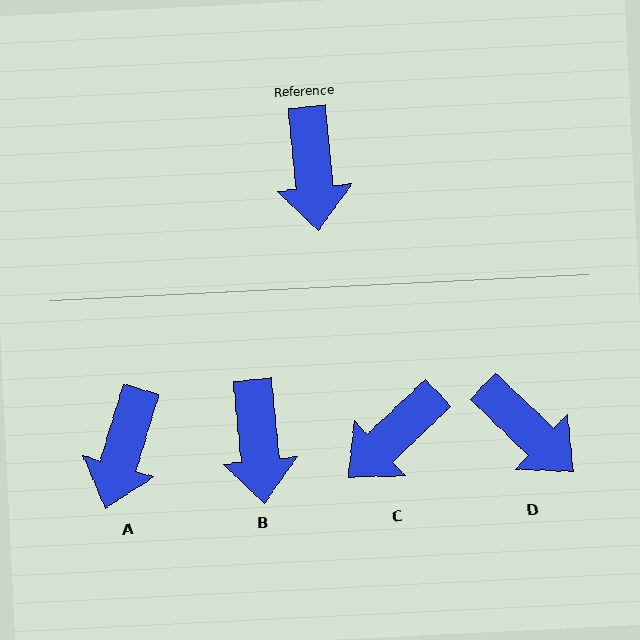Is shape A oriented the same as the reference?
No, it is off by about 22 degrees.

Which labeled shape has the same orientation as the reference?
B.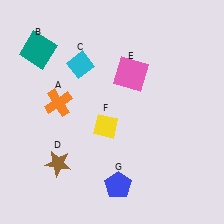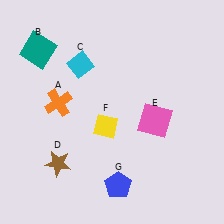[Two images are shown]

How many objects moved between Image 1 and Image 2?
1 object moved between the two images.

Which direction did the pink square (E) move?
The pink square (E) moved down.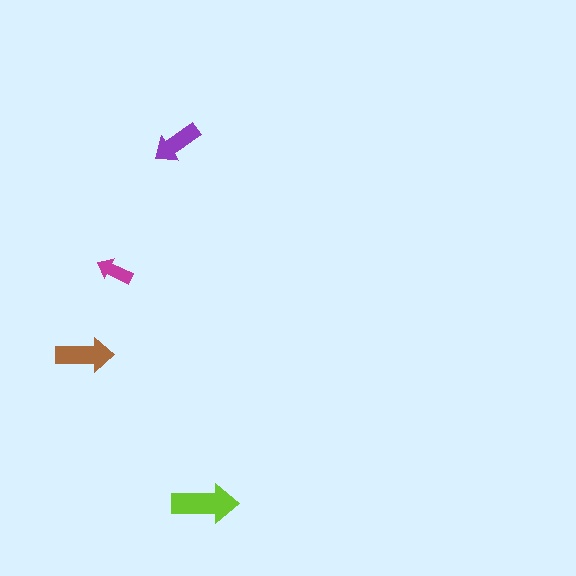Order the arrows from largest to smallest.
the lime one, the brown one, the purple one, the magenta one.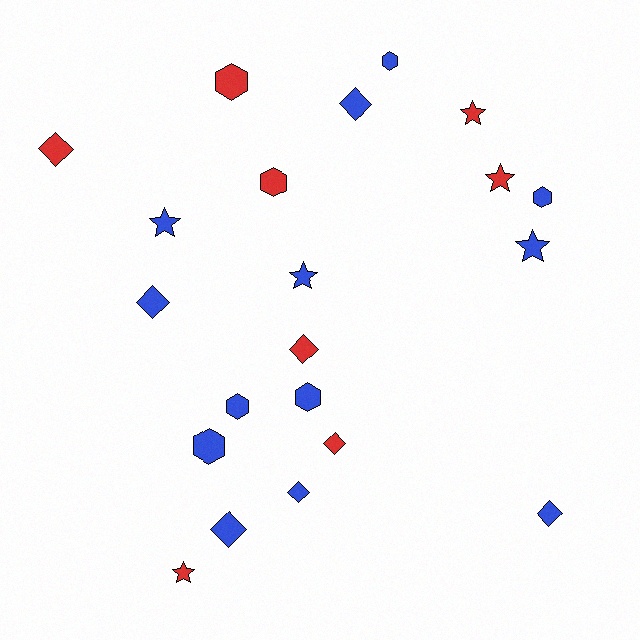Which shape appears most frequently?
Diamond, with 8 objects.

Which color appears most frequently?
Blue, with 13 objects.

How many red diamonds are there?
There are 3 red diamonds.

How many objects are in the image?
There are 21 objects.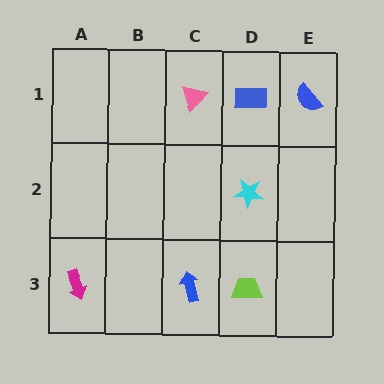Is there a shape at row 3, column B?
No, that cell is empty.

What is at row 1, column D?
A blue rectangle.